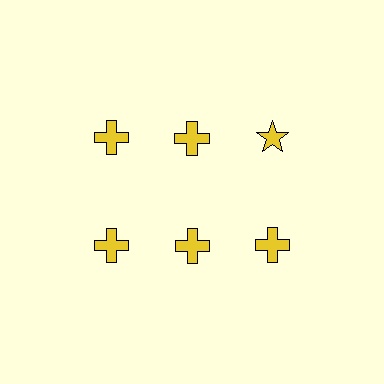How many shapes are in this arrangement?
There are 6 shapes arranged in a grid pattern.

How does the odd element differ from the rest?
It has a different shape: star instead of cross.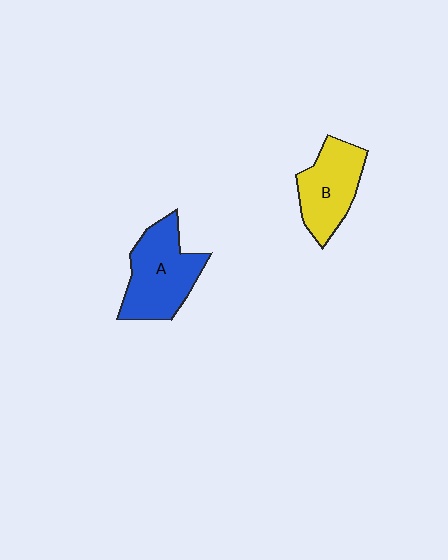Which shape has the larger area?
Shape A (blue).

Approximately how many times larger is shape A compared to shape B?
Approximately 1.2 times.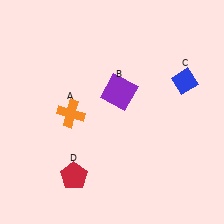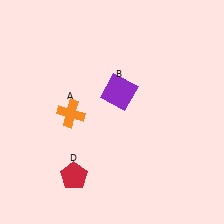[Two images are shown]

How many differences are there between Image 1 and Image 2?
There is 1 difference between the two images.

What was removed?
The blue diamond (C) was removed in Image 2.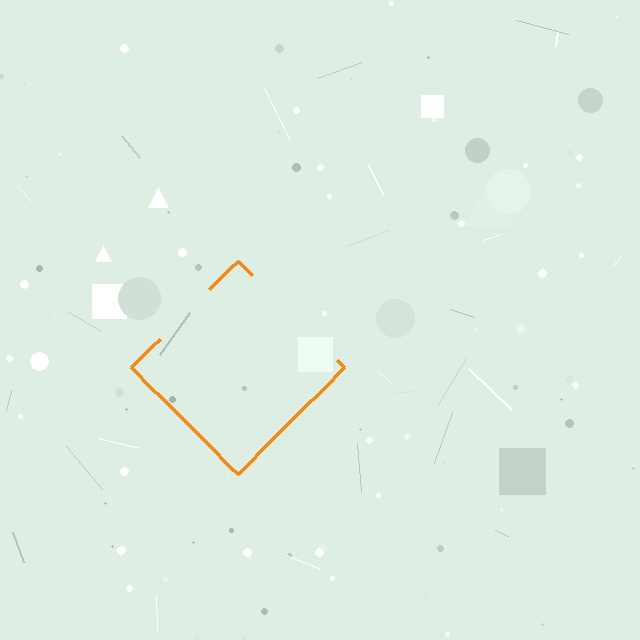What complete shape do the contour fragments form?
The contour fragments form a diamond.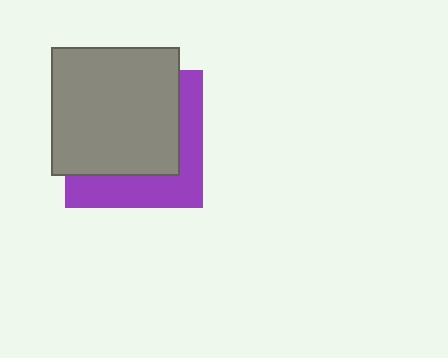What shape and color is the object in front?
The object in front is a gray square.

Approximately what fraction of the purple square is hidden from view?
Roughly 63% of the purple square is hidden behind the gray square.